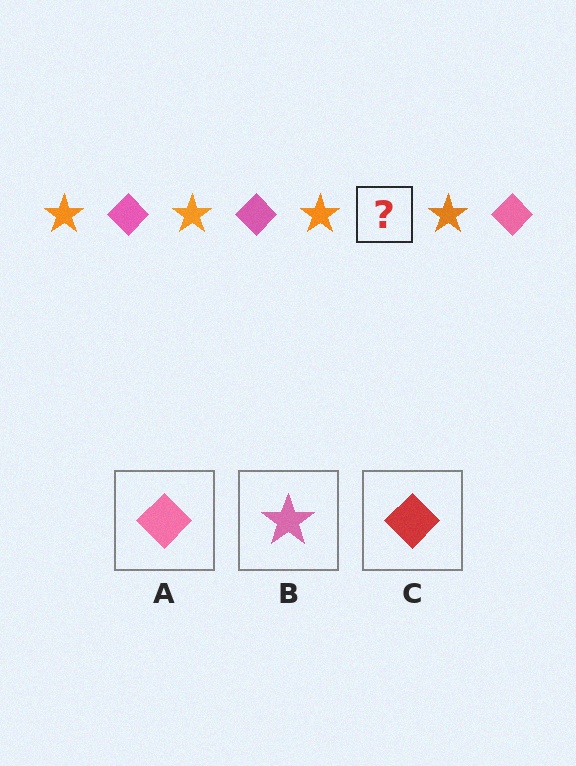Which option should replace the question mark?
Option A.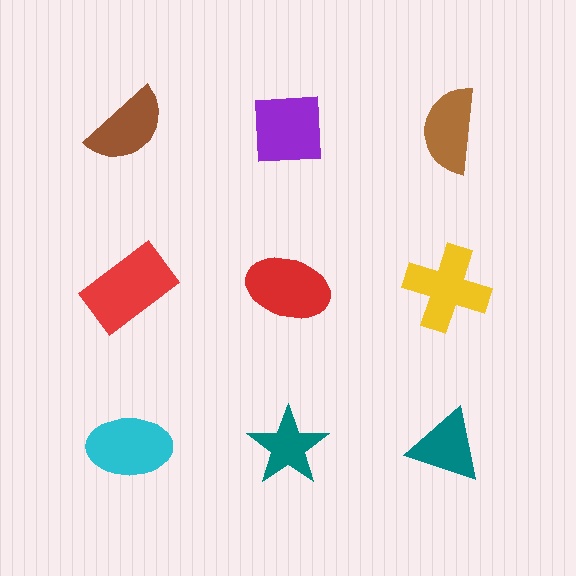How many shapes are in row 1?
3 shapes.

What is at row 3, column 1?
A cyan ellipse.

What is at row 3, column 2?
A teal star.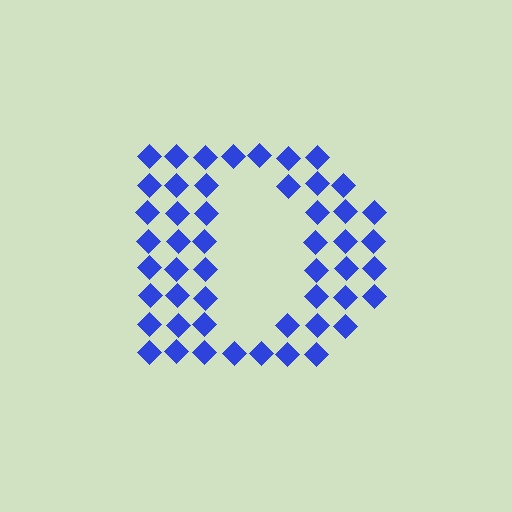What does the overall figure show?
The overall figure shows the letter D.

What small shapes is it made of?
It is made of small diamonds.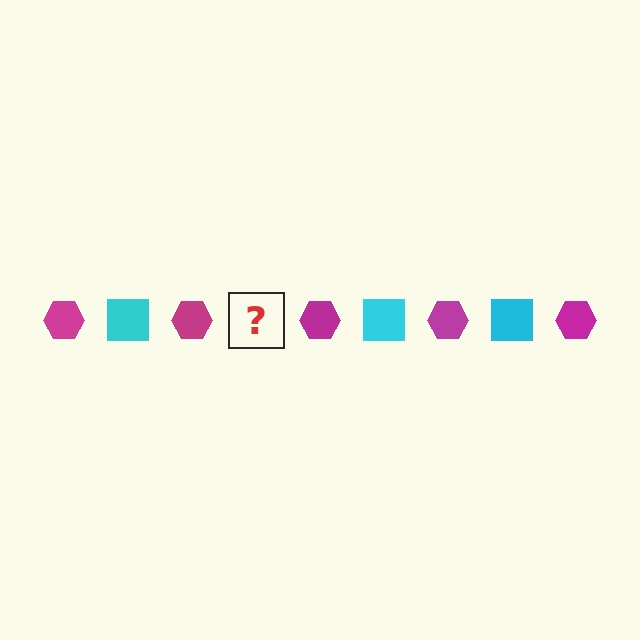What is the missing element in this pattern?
The missing element is a cyan square.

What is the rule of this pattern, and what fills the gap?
The rule is that the pattern alternates between magenta hexagon and cyan square. The gap should be filled with a cyan square.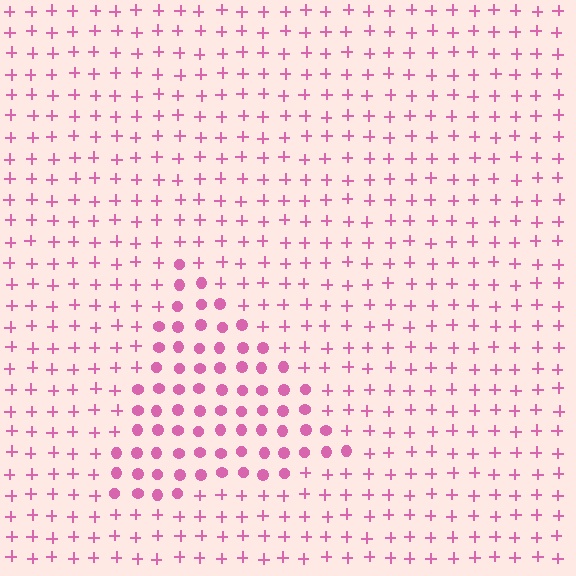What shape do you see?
I see a triangle.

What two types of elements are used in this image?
The image uses circles inside the triangle region and plus signs outside it.